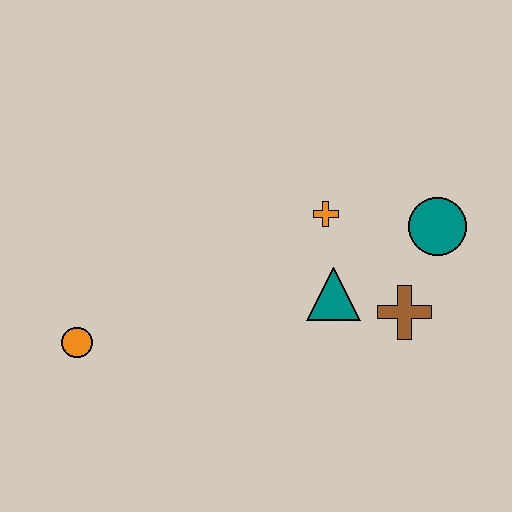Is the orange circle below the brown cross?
Yes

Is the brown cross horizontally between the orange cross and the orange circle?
No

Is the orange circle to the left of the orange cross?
Yes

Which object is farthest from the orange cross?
The orange circle is farthest from the orange cross.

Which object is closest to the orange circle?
The teal triangle is closest to the orange circle.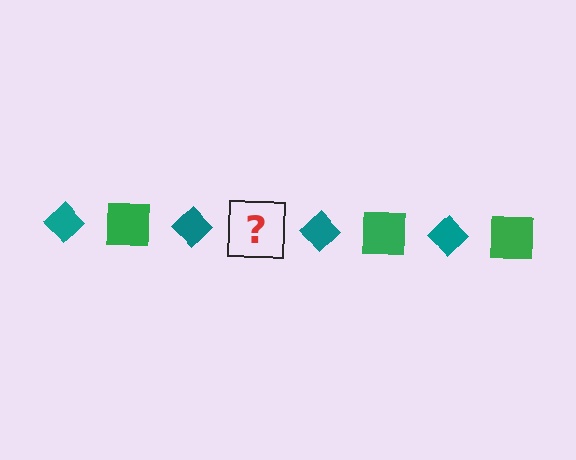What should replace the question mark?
The question mark should be replaced with a green square.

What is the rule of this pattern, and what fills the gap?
The rule is that the pattern alternates between teal diamond and green square. The gap should be filled with a green square.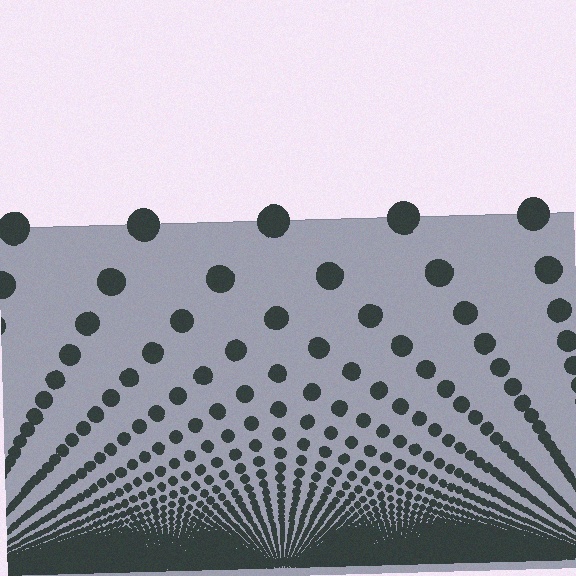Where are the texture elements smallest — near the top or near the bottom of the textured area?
Near the bottom.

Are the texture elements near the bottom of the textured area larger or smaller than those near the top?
Smaller. The gradient is inverted — elements near the bottom are smaller and denser.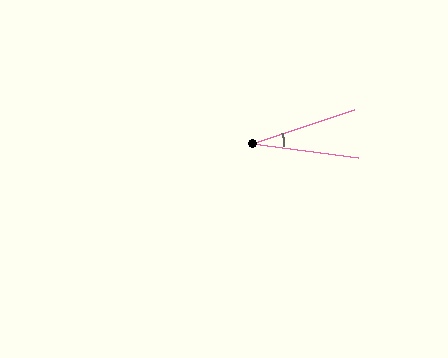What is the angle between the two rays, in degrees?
Approximately 26 degrees.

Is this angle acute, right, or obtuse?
It is acute.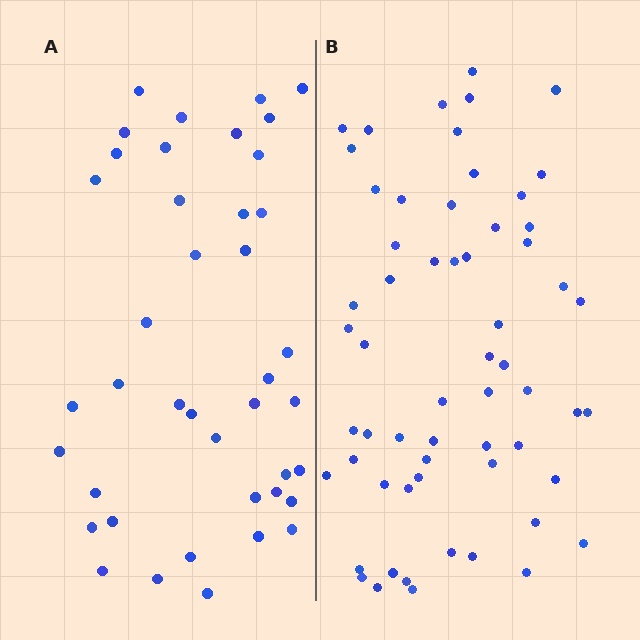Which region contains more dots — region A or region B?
Region B (the right region) has more dots.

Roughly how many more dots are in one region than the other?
Region B has approximately 20 more dots than region A.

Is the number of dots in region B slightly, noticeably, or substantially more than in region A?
Region B has substantially more. The ratio is roughly 1.5 to 1.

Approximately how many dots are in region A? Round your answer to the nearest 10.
About 40 dots. (The exact count is 41, which rounds to 40.)